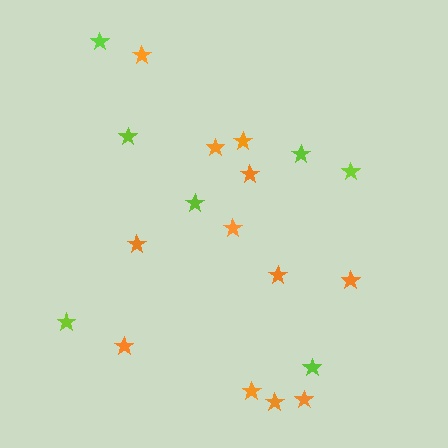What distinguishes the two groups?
There are 2 groups: one group of orange stars (12) and one group of lime stars (7).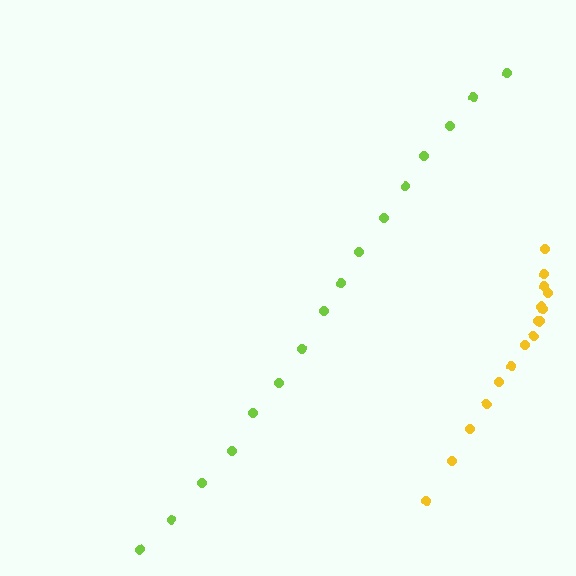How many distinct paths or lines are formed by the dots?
There are 2 distinct paths.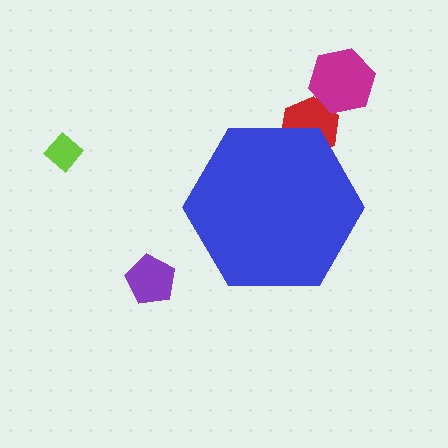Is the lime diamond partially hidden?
No, the lime diamond is fully visible.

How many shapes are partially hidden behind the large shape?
1 shape is partially hidden.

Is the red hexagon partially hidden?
Yes, the red hexagon is partially hidden behind the blue hexagon.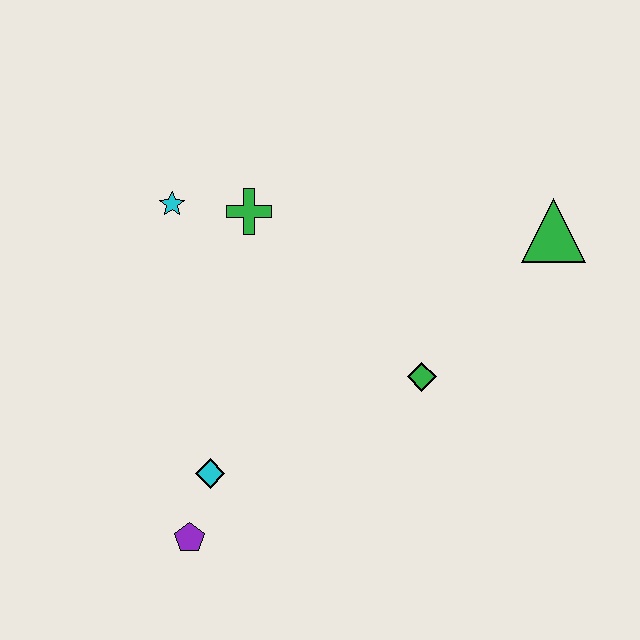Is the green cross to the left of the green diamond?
Yes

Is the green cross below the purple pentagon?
No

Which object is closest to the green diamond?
The green triangle is closest to the green diamond.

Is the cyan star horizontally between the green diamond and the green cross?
No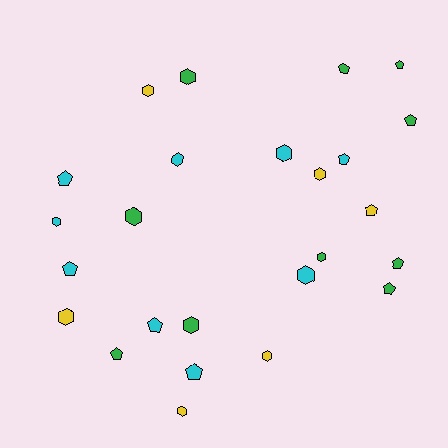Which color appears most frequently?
Green, with 10 objects.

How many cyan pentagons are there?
There are 5 cyan pentagons.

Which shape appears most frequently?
Hexagon, with 13 objects.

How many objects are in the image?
There are 25 objects.